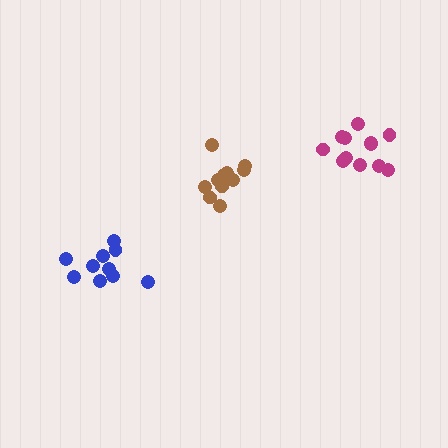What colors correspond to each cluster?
The clusters are colored: magenta, blue, brown.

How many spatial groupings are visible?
There are 3 spatial groupings.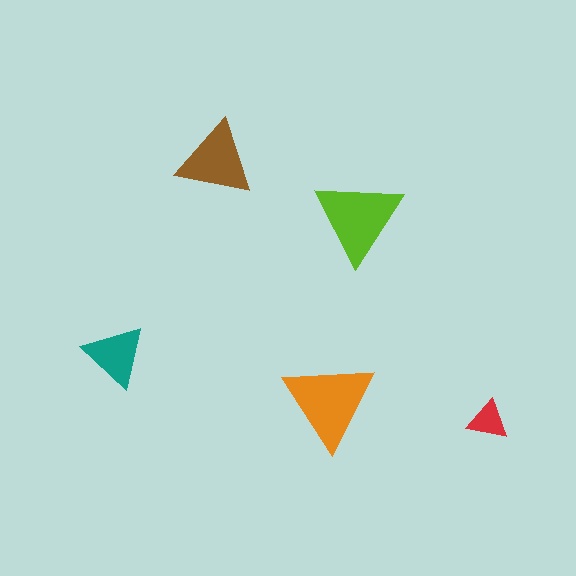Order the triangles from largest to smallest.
the orange one, the lime one, the brown one, the teal one, the red one.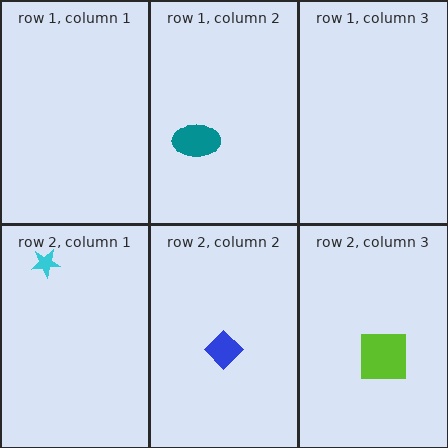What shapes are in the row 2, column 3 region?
The lime square.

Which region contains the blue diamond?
The row 2, column 2 region.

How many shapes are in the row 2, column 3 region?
1.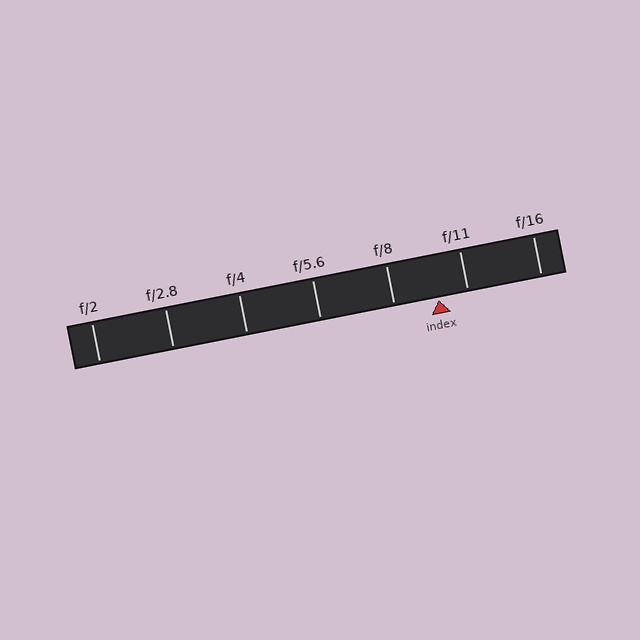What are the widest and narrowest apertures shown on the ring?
The widest aperture shown is f/2 and the narrowest is f/16.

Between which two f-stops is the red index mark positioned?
The index mark is between f/8 and f/11.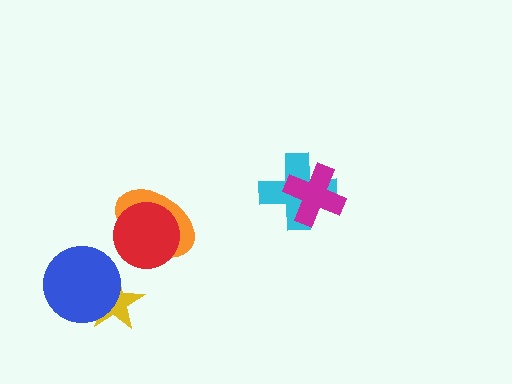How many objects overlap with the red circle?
1 object overlaps with the red circle.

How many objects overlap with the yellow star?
1 object overlaps with the yellow star.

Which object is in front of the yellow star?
The blue circle is in front of the yellow star.